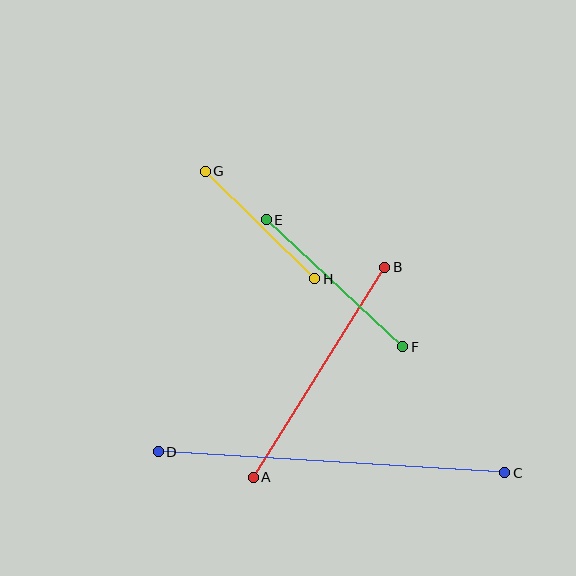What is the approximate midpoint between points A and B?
The midpoint is at approximately (319, 372) pixels.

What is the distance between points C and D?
The distance is approximately 347 pixels.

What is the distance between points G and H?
The distance is approximately 153 pixels.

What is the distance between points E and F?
The distance is approximately 186 pixels.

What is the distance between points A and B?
The distance is approximately 248 pixels.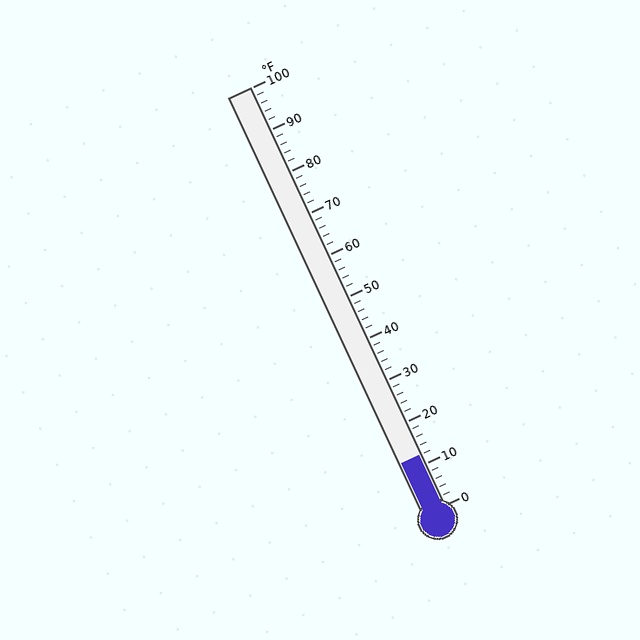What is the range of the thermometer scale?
The thermometer scale ranges from 0°F to 100°F.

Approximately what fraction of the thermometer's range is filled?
The thermometer is filled to approximately 10% of its range.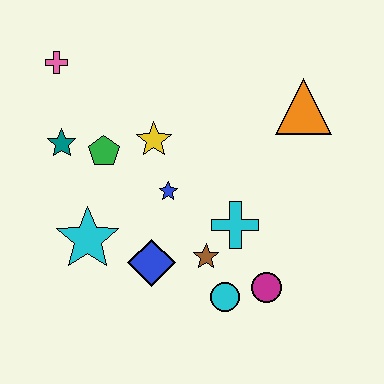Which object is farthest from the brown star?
The pink cross is farthest from the brown star.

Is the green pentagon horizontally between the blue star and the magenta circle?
No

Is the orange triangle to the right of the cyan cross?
Yes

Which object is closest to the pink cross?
The teal star is closest to the pink cross.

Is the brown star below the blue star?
Yes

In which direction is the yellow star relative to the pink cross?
The yellow star is to the right of the pink cross.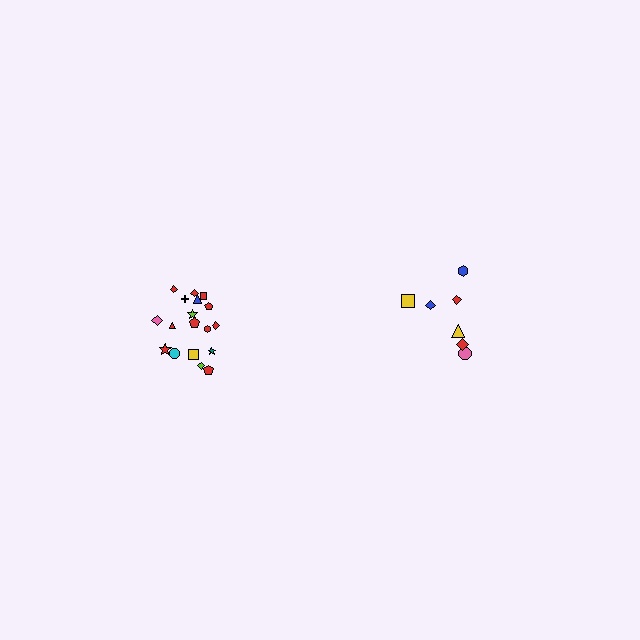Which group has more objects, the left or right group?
The left group.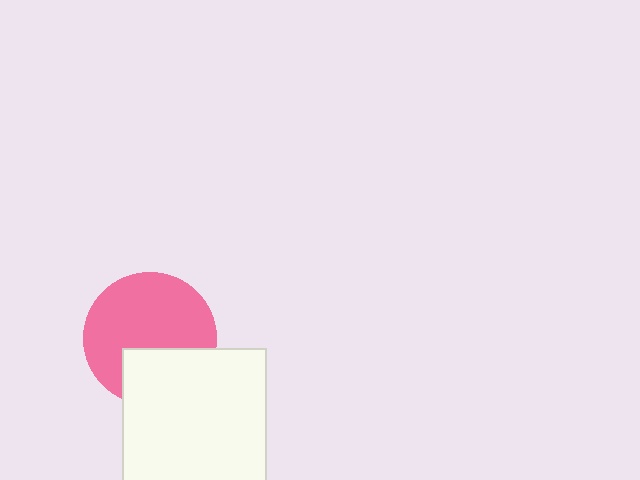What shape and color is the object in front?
The object in front is a white square.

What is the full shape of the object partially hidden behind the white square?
The partially hidden object is a pink circle.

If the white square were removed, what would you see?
You would see the complete pink circle.